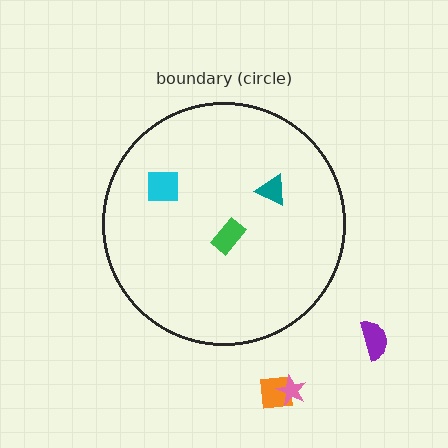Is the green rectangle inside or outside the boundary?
Inside.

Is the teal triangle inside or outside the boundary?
Inside.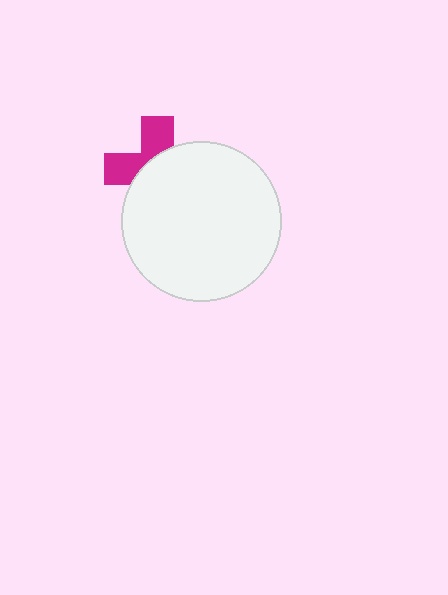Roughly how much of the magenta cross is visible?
A small part of it is visible (roughly 41%).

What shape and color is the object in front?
The object in front is a white circle.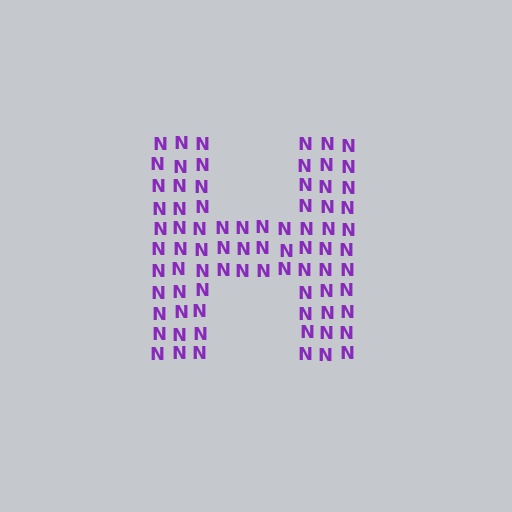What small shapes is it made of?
It is made of small letter N's.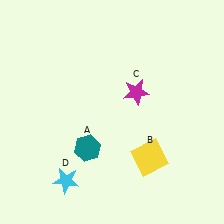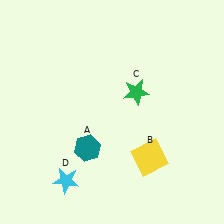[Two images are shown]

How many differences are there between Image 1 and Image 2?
There is 1 difference between the two images.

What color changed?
The star (C) changed from magenta in Image 1 to green in Image 2.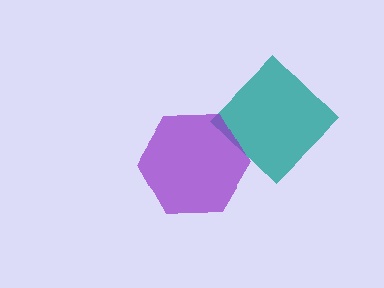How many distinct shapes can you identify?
There are 2 distinct shapes: a teal diamond, a purple hexagon.